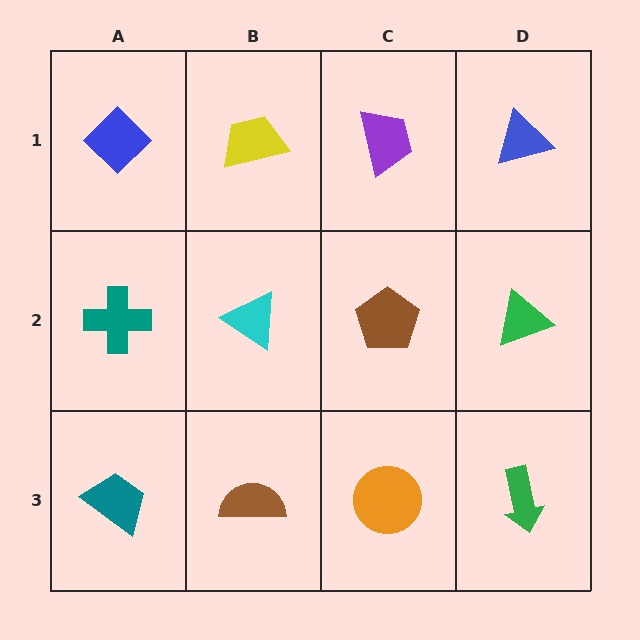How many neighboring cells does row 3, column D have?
2.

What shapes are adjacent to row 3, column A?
A teal cross (row 2, column A), a brown semicircle (row 3, column B).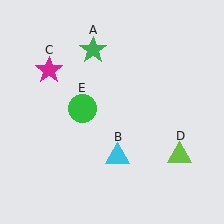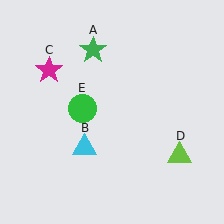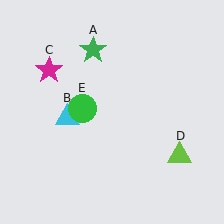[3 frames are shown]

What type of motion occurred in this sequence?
The cyan triangle (object B) rotated clockwise around the center of the scene.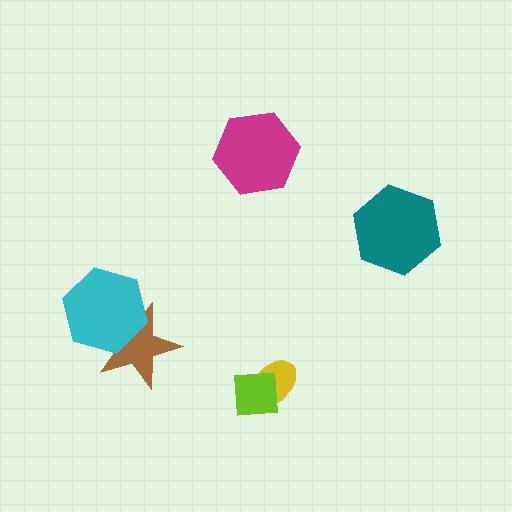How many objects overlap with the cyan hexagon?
1 object overlaps with the cyan hexagon.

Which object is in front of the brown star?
The cyan hexagon is in front of the brown star.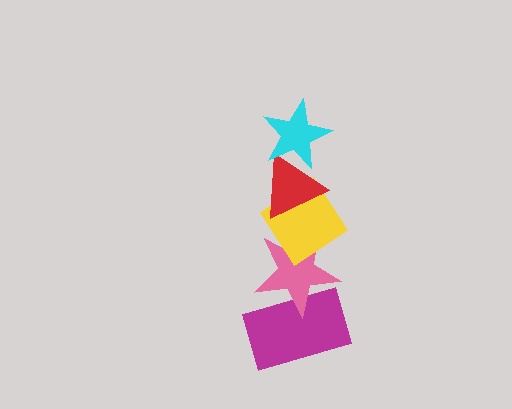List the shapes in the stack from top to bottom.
From top to bottom: the cyan star, the red triangle, the yellow diamond, the pink star, the magenta rectangle.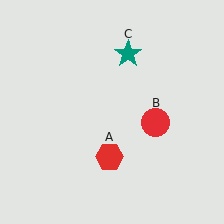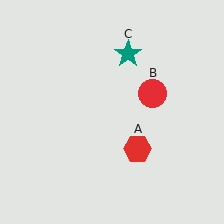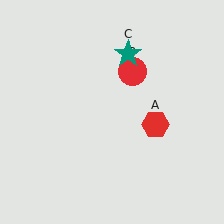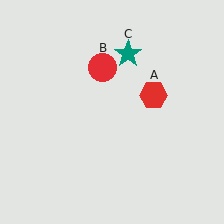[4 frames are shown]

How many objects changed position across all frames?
2 objects changed position: red hexagon (object A), red circle (object B).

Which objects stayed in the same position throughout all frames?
Teal star (object C) remained stationary.